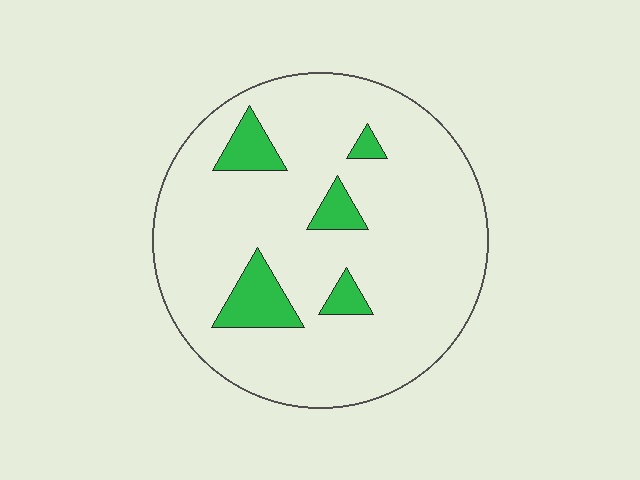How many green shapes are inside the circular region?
5.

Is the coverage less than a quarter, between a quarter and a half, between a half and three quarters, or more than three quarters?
Less than a quarter.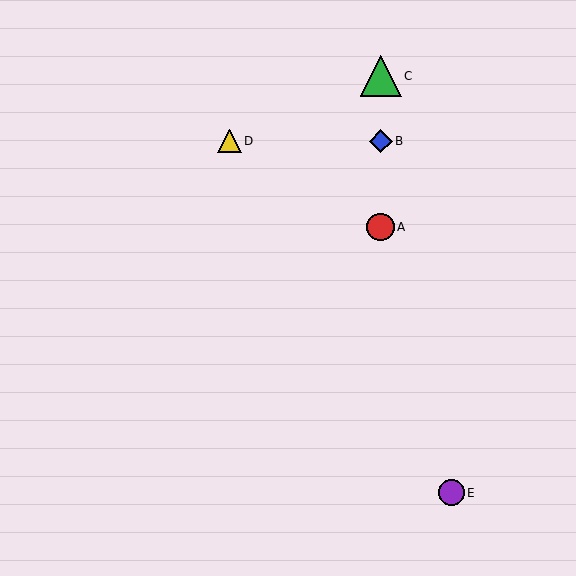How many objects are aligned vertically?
3 objects (A, B, C) are aligned vertically.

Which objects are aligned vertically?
Objects A, B, C are aligned vertically.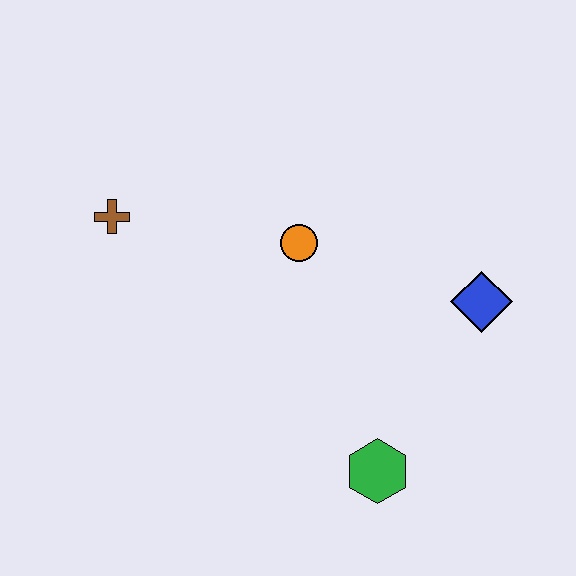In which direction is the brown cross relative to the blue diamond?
The brown cross is to the left of the blue diamond.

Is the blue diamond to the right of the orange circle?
Yes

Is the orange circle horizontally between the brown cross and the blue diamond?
Yes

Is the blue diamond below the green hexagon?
No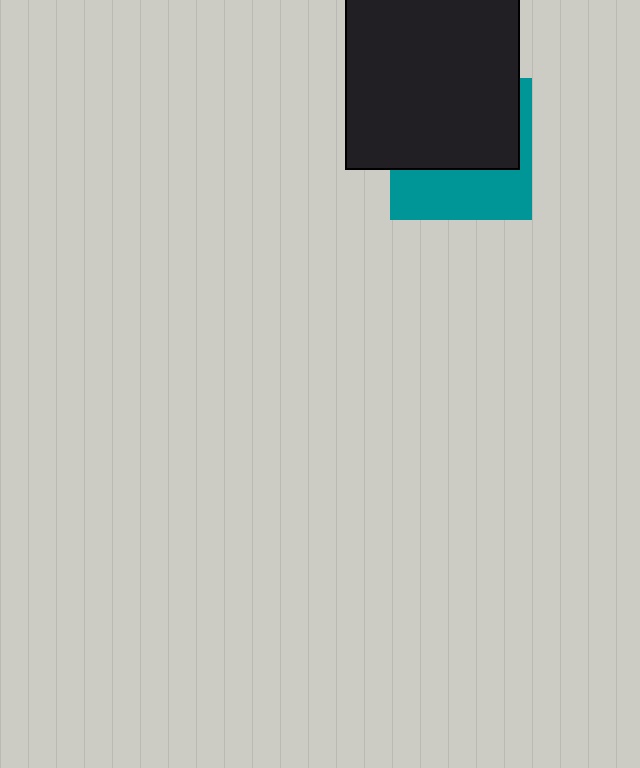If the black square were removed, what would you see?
You would see the complete teal square.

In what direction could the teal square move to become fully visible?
The teal square could move down. That would shift it out from behind the black square entirely.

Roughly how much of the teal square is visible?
A small part of it is visible (roughly 41%).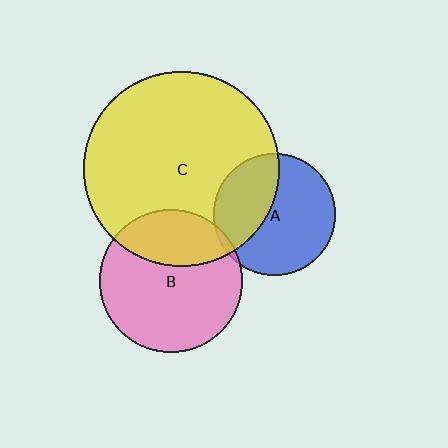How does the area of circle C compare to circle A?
Approximately 2.6 times.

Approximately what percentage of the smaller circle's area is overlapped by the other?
Approximately 40%.